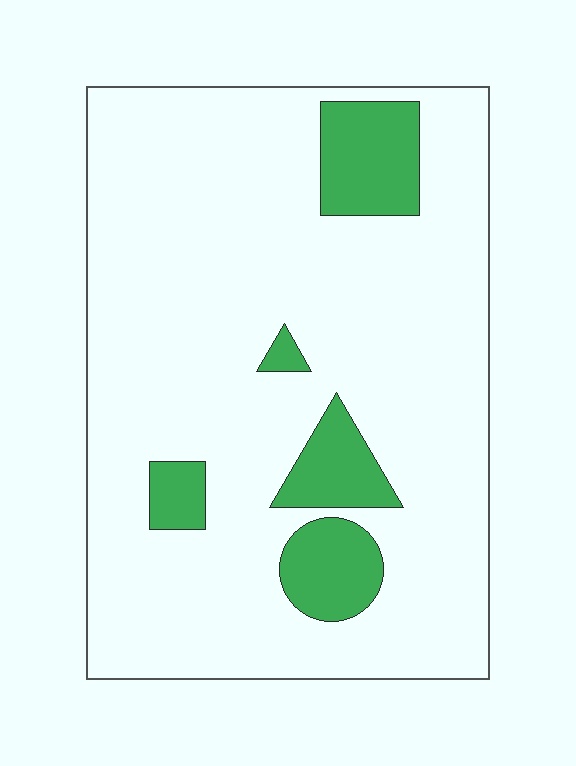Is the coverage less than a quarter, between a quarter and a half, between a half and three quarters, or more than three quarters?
Less than a quarter.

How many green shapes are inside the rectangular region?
5.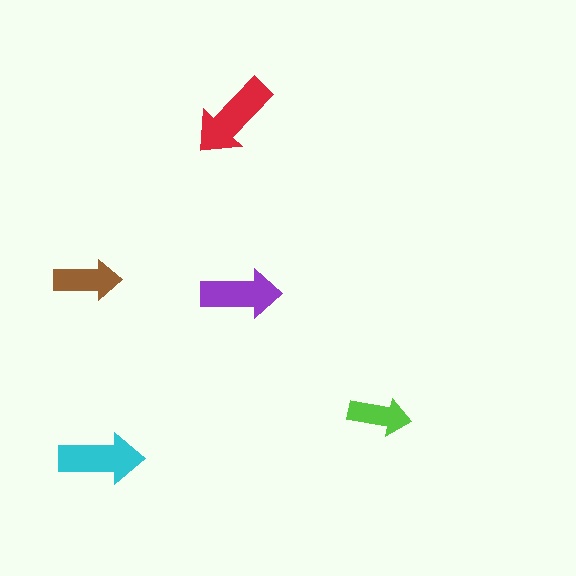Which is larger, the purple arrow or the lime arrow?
The purple one.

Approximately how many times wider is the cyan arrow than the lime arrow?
About 1.5 times wider.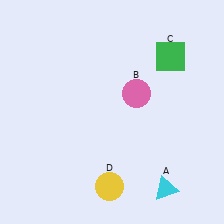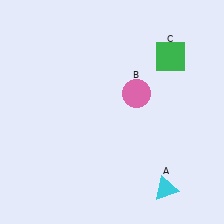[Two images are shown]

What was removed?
The yellow circle (D) was removed in Image 2.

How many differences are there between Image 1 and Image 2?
There is 1 difference between the two images.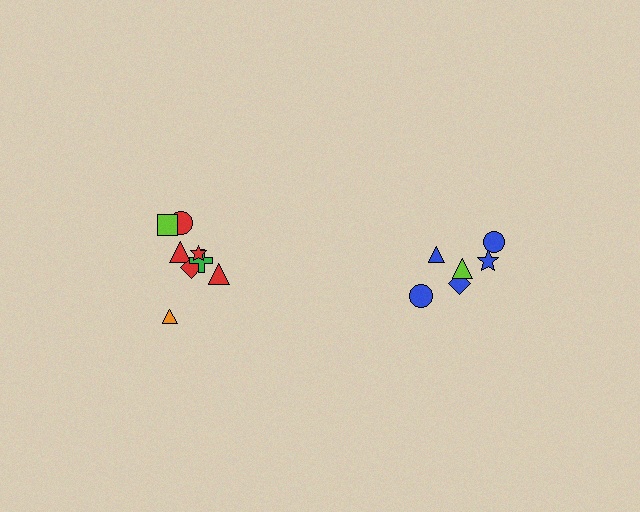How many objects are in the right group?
There are 6 objects.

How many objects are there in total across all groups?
There are 14 objects.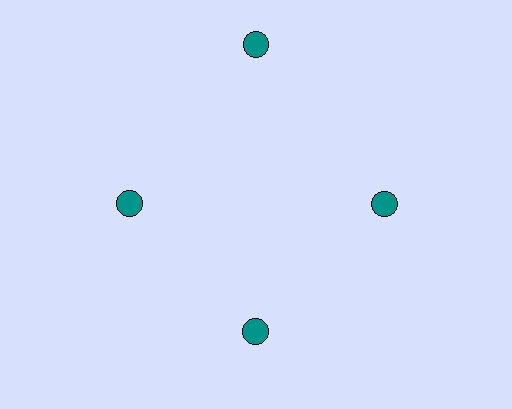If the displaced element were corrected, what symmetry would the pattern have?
It would have 4-fold rotational symmetry — the pattern would map onto itself every 90 degrees.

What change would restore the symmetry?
The symmetry would be restored by moving it inward, back onto the ring so that all 4 circles sit at equal angles and equal distance from the center.